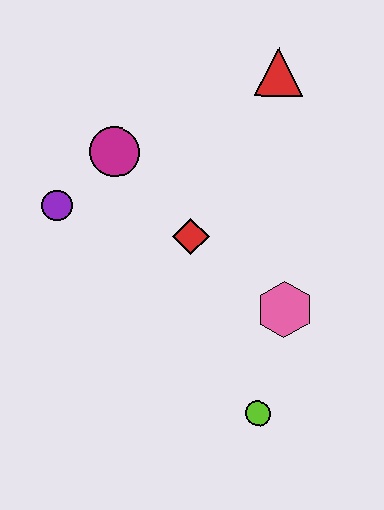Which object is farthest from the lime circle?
The red triangle is farthest from the lime circle.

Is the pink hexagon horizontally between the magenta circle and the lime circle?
No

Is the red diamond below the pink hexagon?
No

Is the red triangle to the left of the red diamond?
No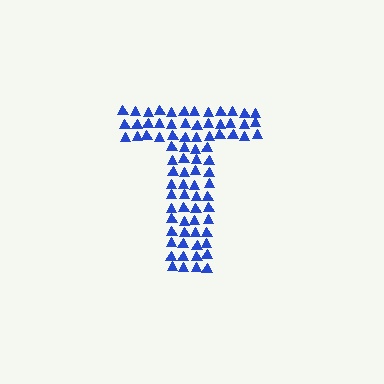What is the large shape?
The large shape is the letter T.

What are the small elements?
The small elements are triangles.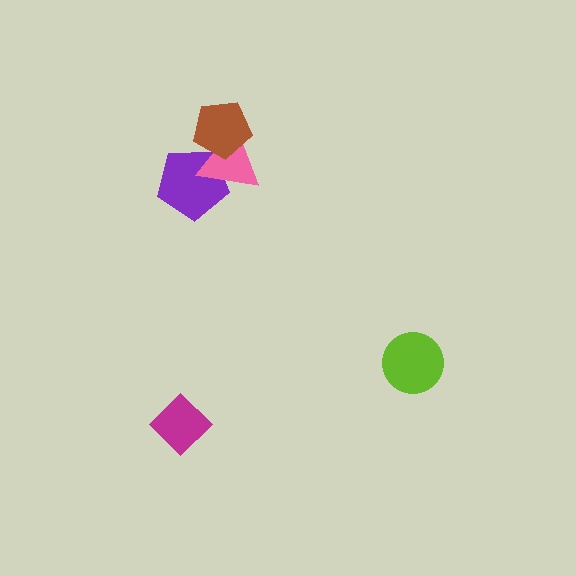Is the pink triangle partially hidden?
Yes, it is partially covered by another shape.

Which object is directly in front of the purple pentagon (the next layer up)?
The pink triangle is directly in front of the purple pentagon.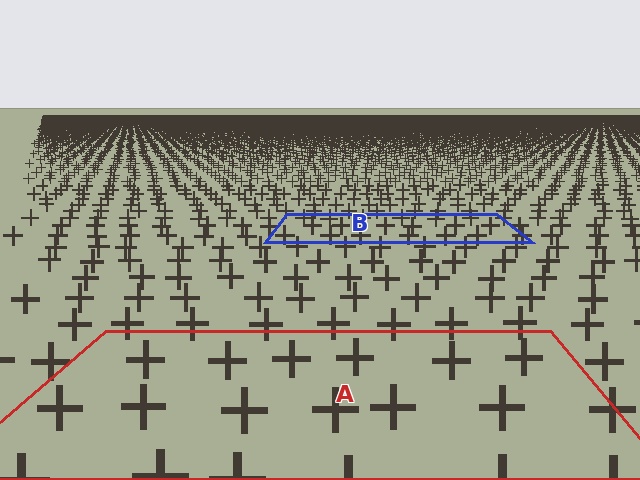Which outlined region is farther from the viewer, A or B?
Region B is farther from the viewer — the texture elements inside it appear smaller and more densely packed.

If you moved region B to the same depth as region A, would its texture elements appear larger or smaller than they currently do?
They would appear larger. At a closer depth, the same texture elements are projected at a bigger on-screen size.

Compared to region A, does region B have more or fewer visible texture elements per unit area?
Region B has more texture elements per unit area — they are packed more densely because it is farther away.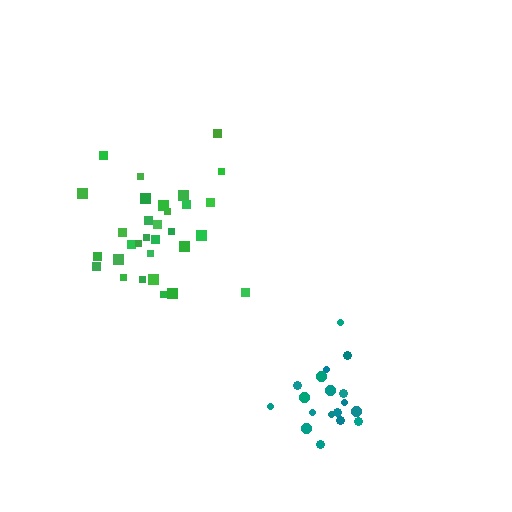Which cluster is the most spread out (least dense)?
Green.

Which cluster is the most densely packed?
Teal.